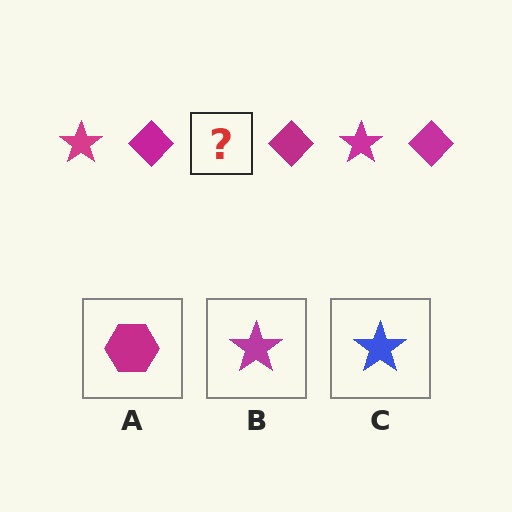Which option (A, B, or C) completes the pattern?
B.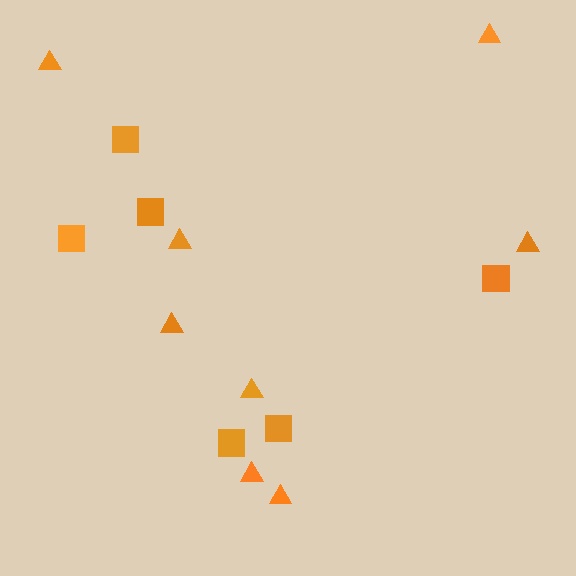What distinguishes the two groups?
There are 2 groups: one group of squares (6) and one group of triangles (8).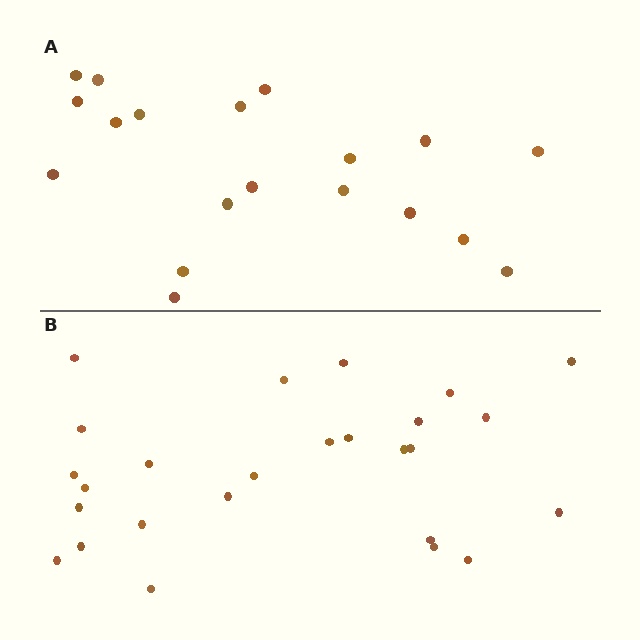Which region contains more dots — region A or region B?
Region B (the bottom region) has more dots.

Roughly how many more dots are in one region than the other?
Region B has roughly 8 or so more dots than region A.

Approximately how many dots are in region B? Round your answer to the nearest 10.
About 30 dots. (The exact count is 26, which rounds to 30.)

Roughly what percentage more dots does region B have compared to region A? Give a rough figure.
About 35% more.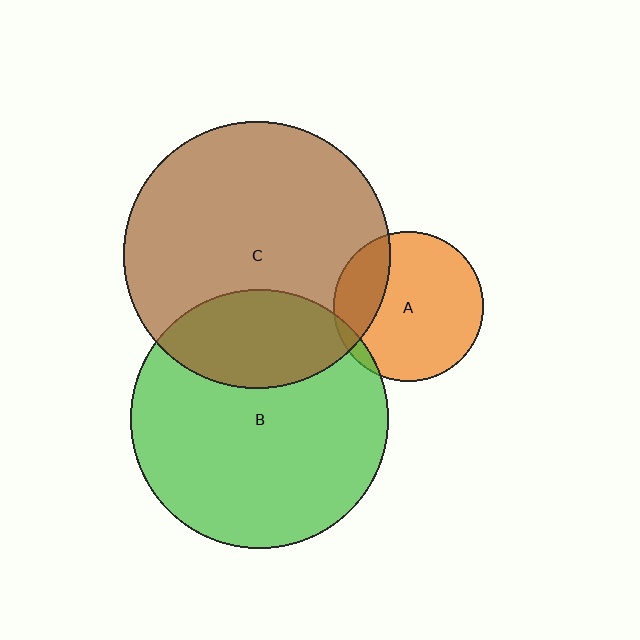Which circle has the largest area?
Circle C (brown).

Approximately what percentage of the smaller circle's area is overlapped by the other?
Approximately 5%.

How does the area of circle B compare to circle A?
Approximately 3.0 times.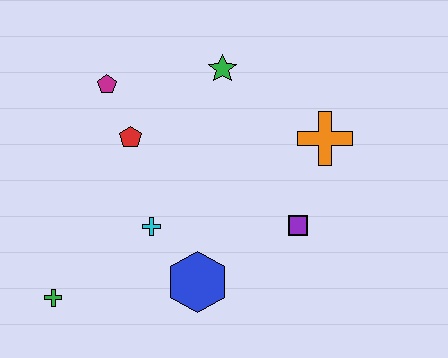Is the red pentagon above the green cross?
Yes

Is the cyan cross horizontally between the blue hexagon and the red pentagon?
Yes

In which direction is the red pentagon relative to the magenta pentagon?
The red pentagon is below the magenta pentagon.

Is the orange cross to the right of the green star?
Yes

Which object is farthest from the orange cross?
The green cross is farthest from the orange cross.